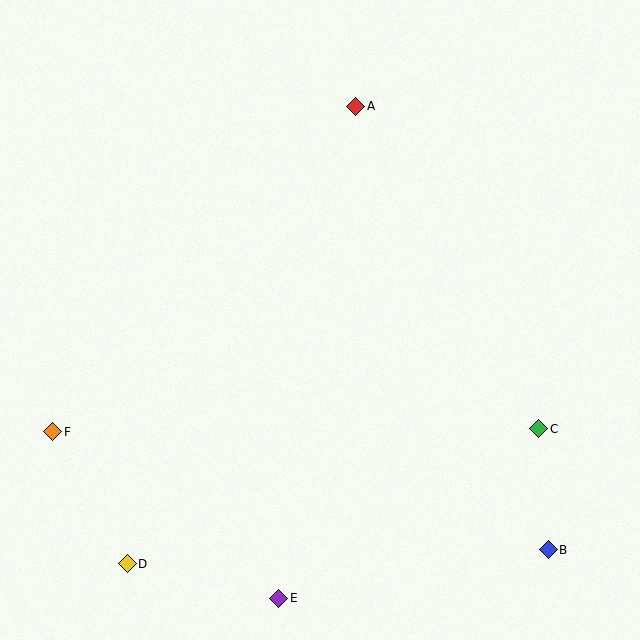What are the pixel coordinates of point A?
Point A is at (356, 106).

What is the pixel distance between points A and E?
The distance between A and E is 498 pixels.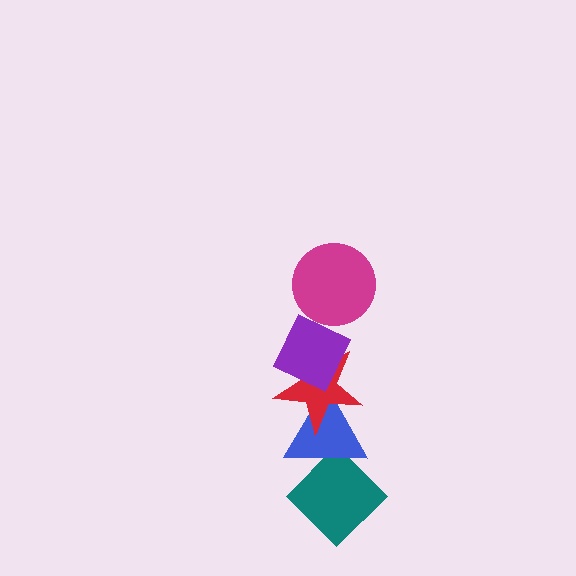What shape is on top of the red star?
The purple diamond is on top of the red star.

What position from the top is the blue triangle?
The blue triangle is 4th from the top.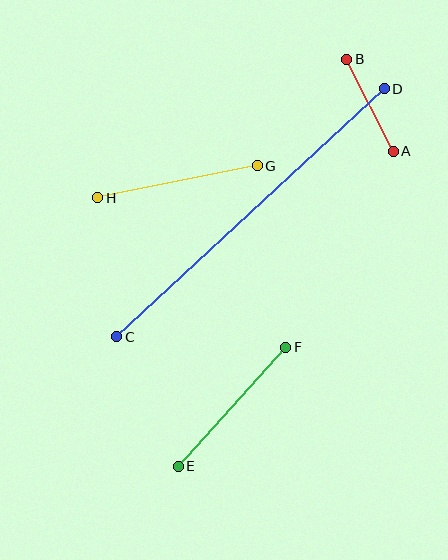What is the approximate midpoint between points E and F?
The midpoint is at approximately (232, 407) pixels.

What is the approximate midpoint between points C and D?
The midpoint is at approximately (251, 213) pixels.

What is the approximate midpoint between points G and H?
The midpoint is at approximately (177, 182) pixels.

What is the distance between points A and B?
The distance is approximately 103 pixels.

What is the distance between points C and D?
The distance is approximately 365 pixels.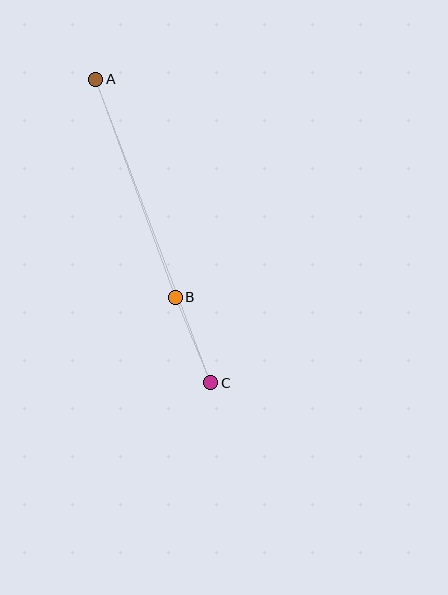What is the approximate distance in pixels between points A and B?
The distance between A and B is approximately 232 pixels.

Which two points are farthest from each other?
Points A and C are farthest from each other.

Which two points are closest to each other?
Points B and C are closest to each other.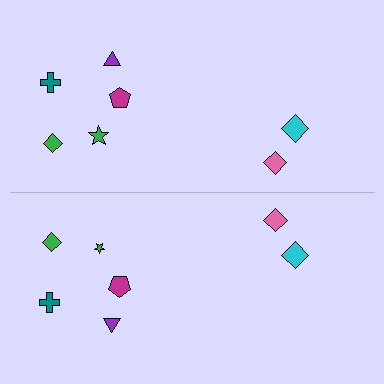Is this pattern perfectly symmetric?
No, the pattern is not perfectly symmetric. The green star on the bottom side has a different size than its mirror counterpart.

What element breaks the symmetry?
The green star on the bottom side has a different size than its mirror counterpart.